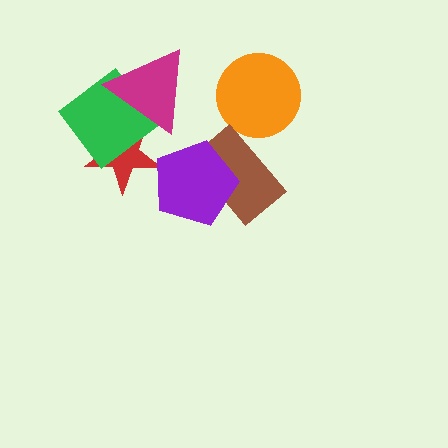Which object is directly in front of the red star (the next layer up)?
The green diamond is directly in front of the red star.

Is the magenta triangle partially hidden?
No, no other shape covers it.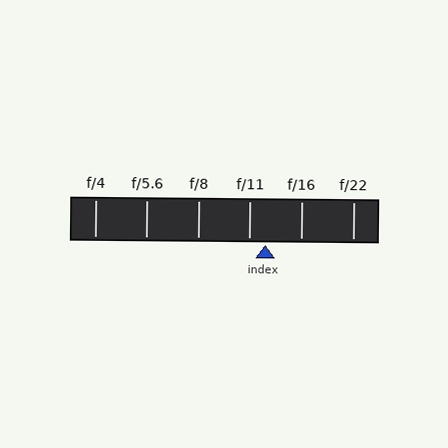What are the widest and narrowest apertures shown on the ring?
The widest aperture shown is f/4 and the narrowest is f/22.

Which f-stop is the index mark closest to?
The index mark is closest to f/11.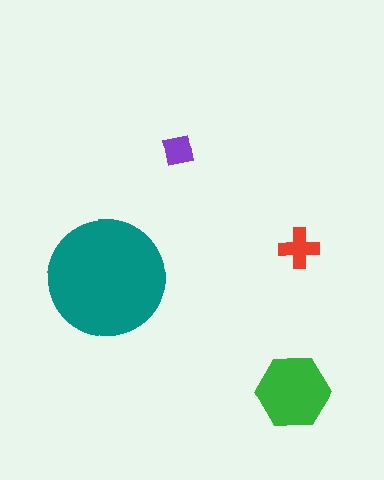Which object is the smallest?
The purple square.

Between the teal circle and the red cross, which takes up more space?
The teal circle.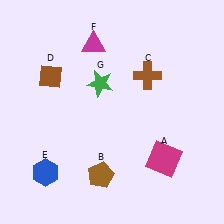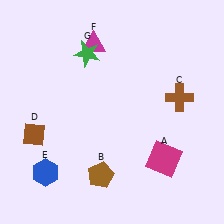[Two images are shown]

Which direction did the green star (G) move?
The green star (G) moved up.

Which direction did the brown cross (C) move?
The brown cross (C) moved right.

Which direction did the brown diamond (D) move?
The brown diamond (D) moved down.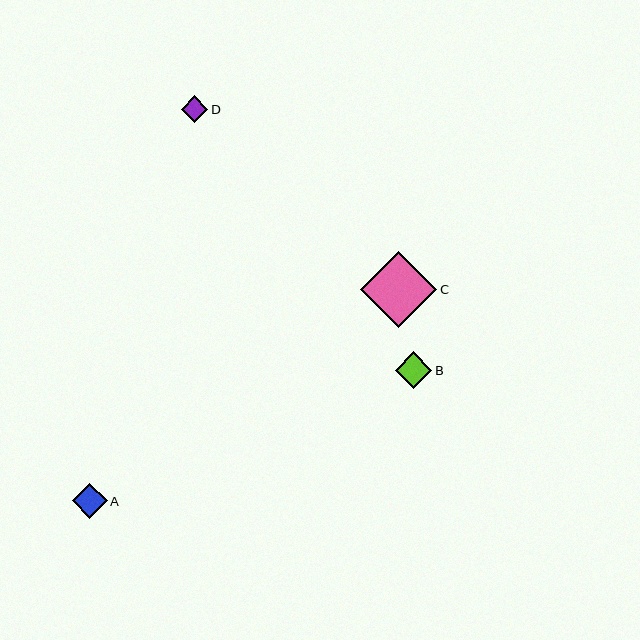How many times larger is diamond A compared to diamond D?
Diamond A is approximately 1.3 times the size of diamond D.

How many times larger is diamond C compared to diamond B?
Diamond C is approximately 2.1 times the size of diamond B.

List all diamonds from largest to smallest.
From largest to smallest: C, B, A, D.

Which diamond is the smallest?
Diamond D is the smallest with a size of approximately 26 pixels.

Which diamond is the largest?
Diamond C is the largest with a size of approximately 76 pixels.